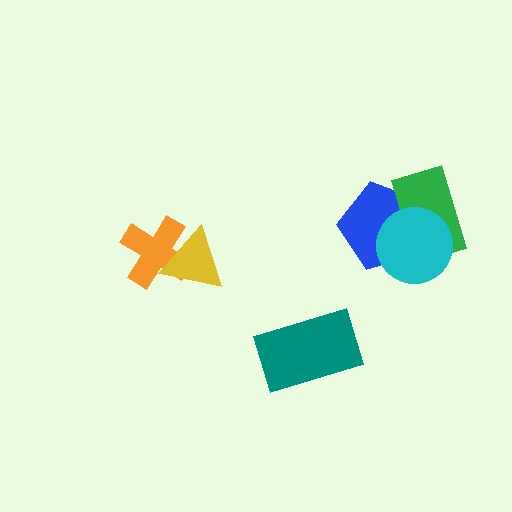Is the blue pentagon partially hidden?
Yes, it is partially covered by another shape.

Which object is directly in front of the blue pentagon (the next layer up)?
The green rectangle is directly in front of the blue pentagon.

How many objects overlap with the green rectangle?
2 objects overlap with the green rectangle.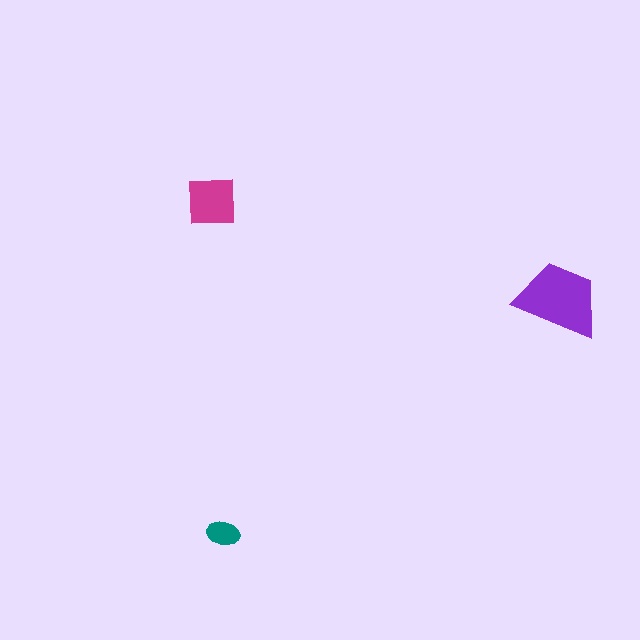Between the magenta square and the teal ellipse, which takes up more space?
The magenta square.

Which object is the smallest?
The teal ellipse.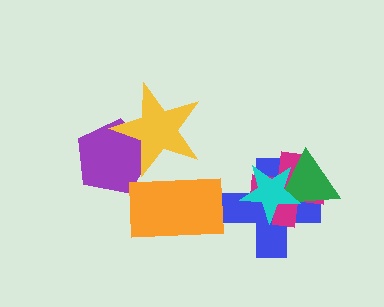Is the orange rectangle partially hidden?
Yes, it is partially covered by another shape.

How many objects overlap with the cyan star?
3 objects overlap with the cyan star.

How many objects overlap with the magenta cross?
3 objects overlap with the magenta cross.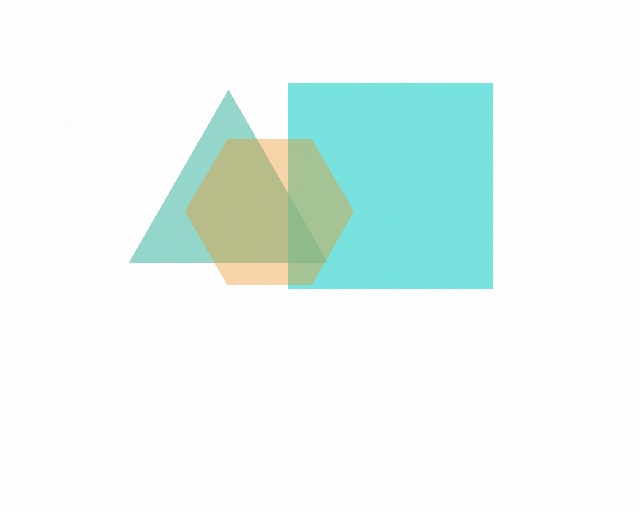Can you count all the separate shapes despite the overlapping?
Yes, there are 3 separate shapes.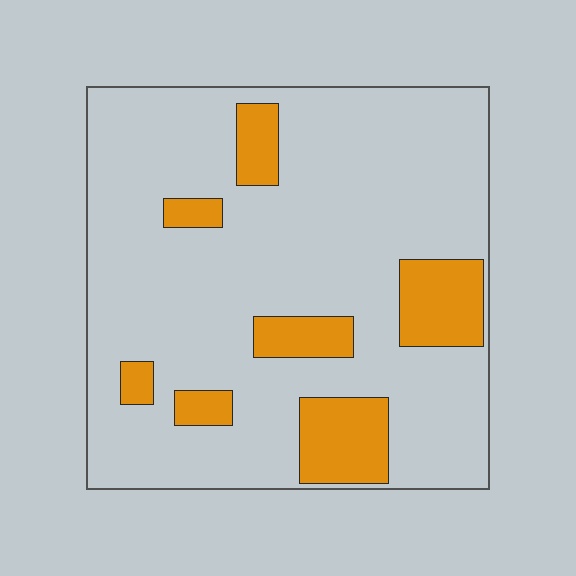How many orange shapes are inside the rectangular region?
7.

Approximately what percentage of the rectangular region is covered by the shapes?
Approximately 15%.